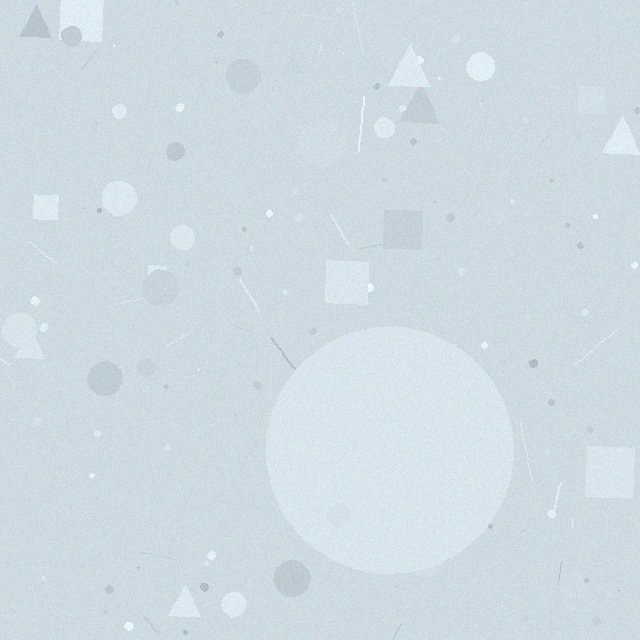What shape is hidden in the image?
A circle is hidden in the image.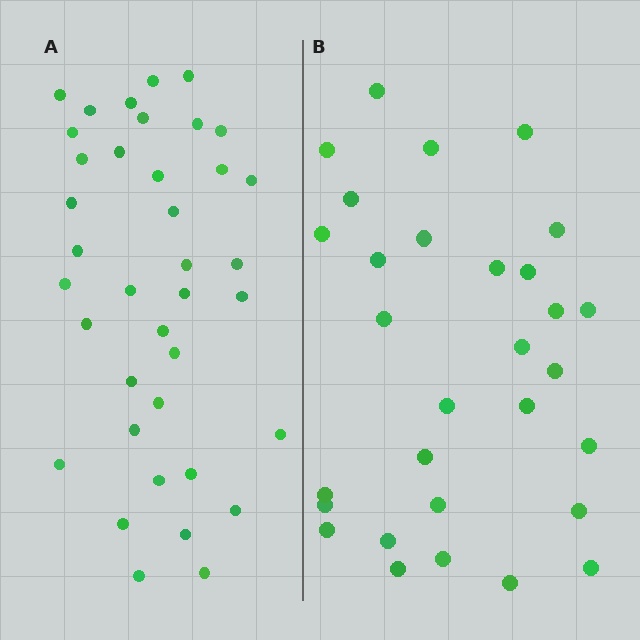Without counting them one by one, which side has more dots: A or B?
Region A (the left region) has more dots.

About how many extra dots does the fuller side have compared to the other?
Region A has roughly 8 or so more dots than region B.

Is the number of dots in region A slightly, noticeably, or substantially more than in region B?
Region A has noticeably more, but not dramatically so. The ratio is roughly 1.3 to 1.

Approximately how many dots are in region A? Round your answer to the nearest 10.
About 40 dots. (The exact count is 38, which rounds to 40.)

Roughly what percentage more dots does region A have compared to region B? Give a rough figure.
About 25% more.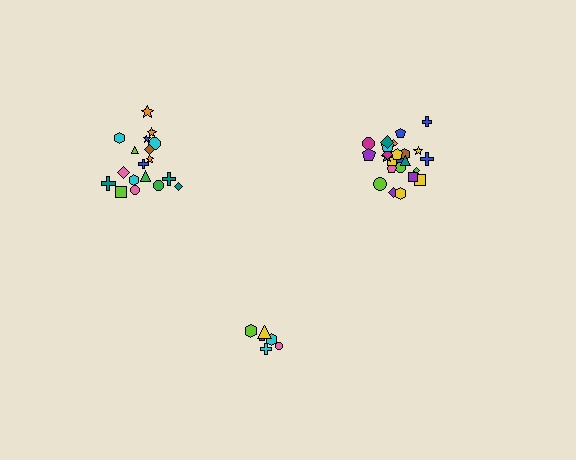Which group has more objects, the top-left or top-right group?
The top-right group.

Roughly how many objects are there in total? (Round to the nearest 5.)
Roughly 50 objects in total.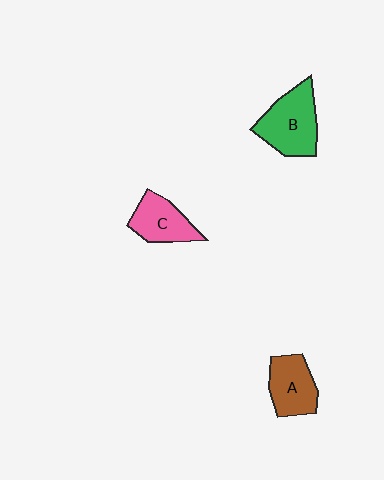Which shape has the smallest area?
Shape C (pink).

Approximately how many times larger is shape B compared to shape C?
Approximately 1.4 times.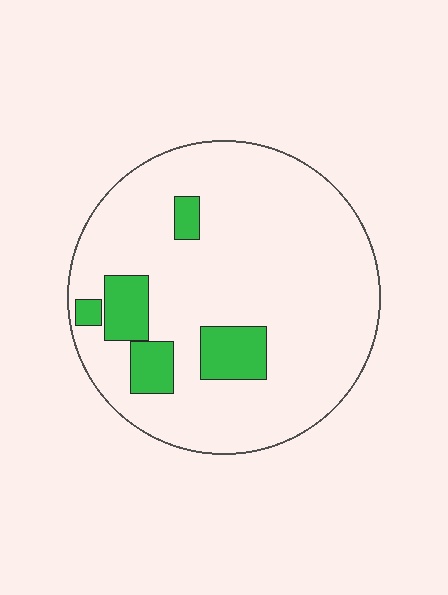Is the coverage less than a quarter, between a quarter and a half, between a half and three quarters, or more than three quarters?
Less than a quarter.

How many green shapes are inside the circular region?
5.